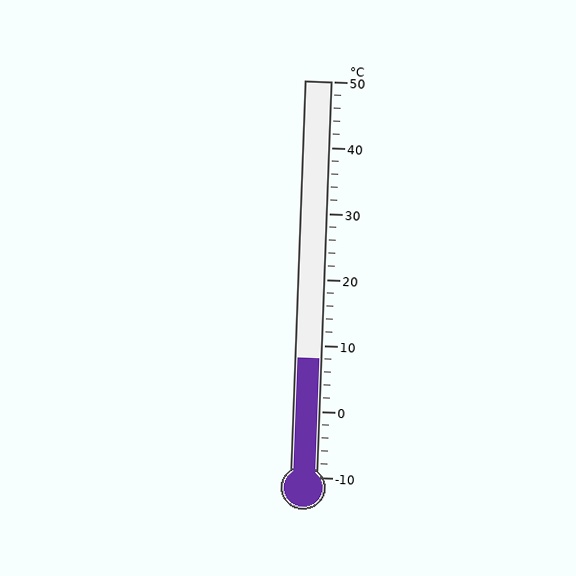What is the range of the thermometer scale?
The thermometer scale ranges from -10°C to 50°C.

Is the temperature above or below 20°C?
The temperature is below 20°C.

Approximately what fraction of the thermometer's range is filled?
The thermometer is filled to approximately 30% of its range.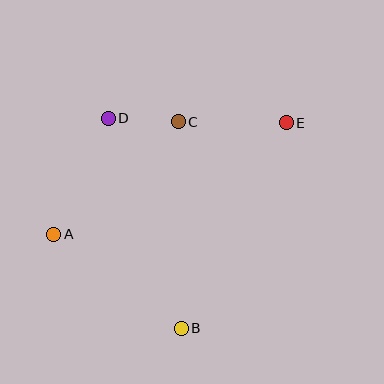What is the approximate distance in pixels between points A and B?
The distance between A and B is approximately 158 pixels.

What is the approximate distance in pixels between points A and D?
The distance between A and D is approximately 128 pixels.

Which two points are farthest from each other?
Points A and E are farthest from each other.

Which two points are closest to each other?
Points C and D are closest to each other.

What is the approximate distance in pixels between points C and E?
The distance between C and E is approximately 108 pixels.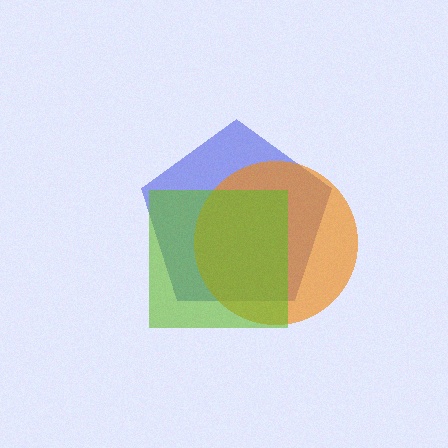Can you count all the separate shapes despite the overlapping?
Yes, there are 3 separate shapes.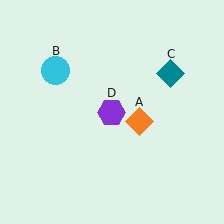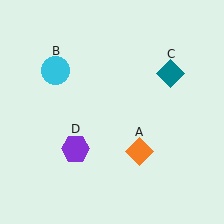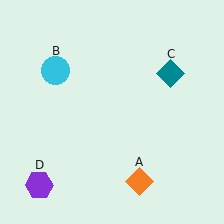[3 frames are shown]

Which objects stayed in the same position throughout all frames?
Cyan circle (object B) and teal diamond (object C) remained stationary.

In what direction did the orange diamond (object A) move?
The orange diamond (object A) moved down.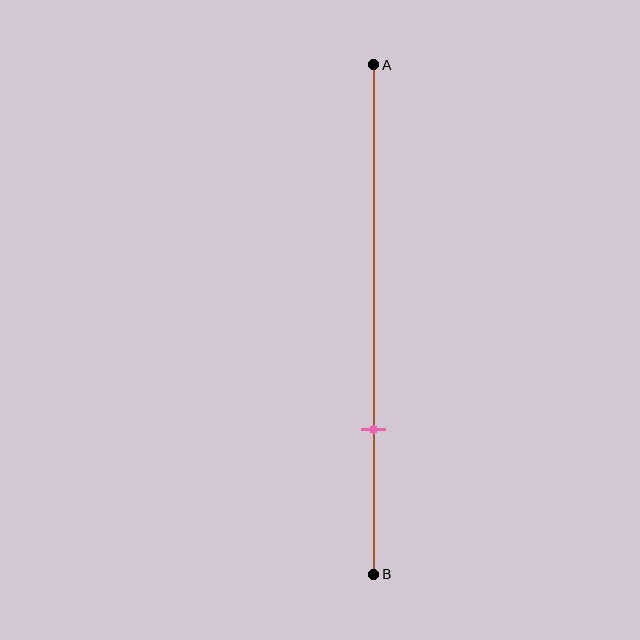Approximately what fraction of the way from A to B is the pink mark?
The pink mark is approximately 70% of the way from A to B.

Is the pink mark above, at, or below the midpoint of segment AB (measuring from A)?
The pink mark is below the midpoint of segment AB.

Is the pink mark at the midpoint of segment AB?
No, the mark is at about 70% from A, not at the 50% midpoint.